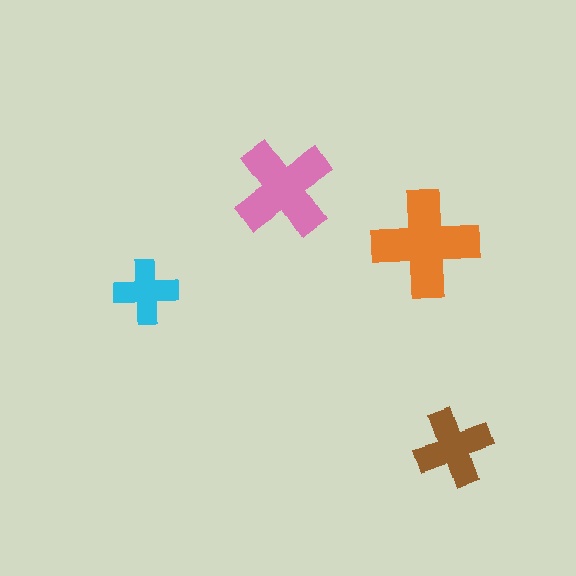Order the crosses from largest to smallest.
the orange one, the pink one, the brown one, the cyan one.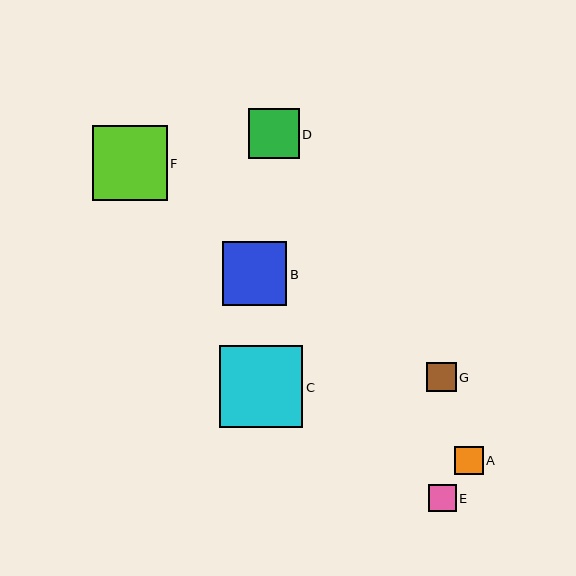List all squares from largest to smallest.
From largest to smallest: C, F, B, D, G, A, E.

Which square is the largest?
Square C is the largest with a size of approximately 83 pixels.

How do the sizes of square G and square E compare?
Square G and square E are approximately the same size.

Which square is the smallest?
Square E is the smallest with a size of approximately 27 pixels.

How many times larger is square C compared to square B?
Square C is approximately 1.3 times the size of square B.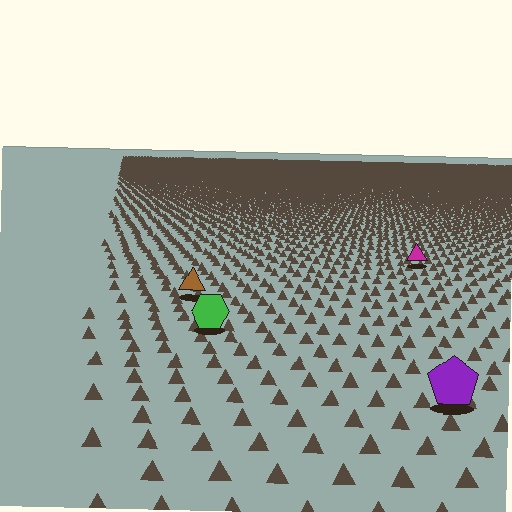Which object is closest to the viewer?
The purple pentagon is closest. The texture marks near it are larger and more spread out.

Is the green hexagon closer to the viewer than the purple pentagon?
No. The purple pentagon is closer — you can tell from the texture gradient: the ground texture is coarser near it.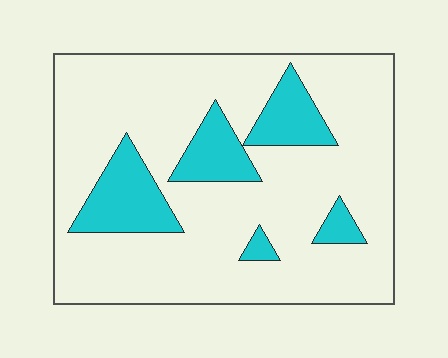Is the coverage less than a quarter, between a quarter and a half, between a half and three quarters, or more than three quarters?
Less than a quarter.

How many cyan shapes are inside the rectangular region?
5.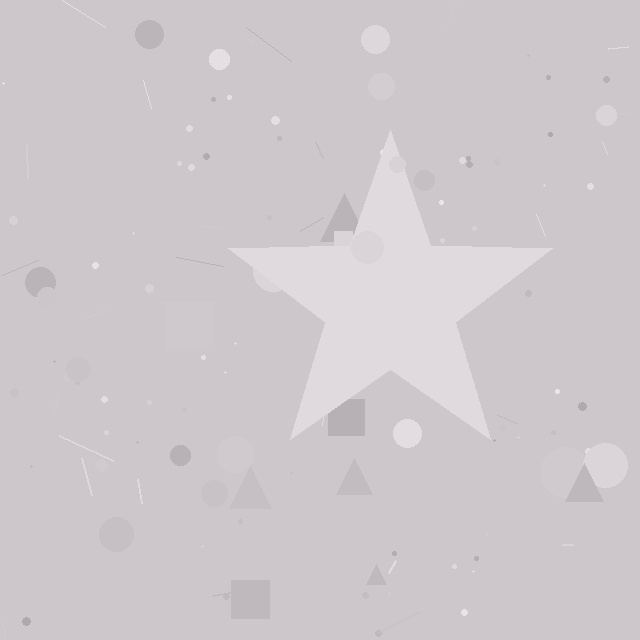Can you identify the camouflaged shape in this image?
The camouflaged shape is a star.